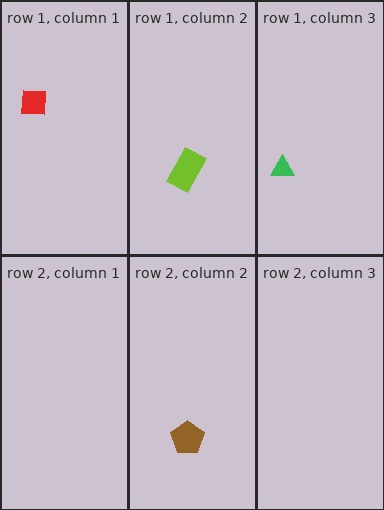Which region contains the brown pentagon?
The row 2, column 2 region.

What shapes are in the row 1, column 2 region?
The lime rectangle.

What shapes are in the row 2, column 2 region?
The brown pentagon.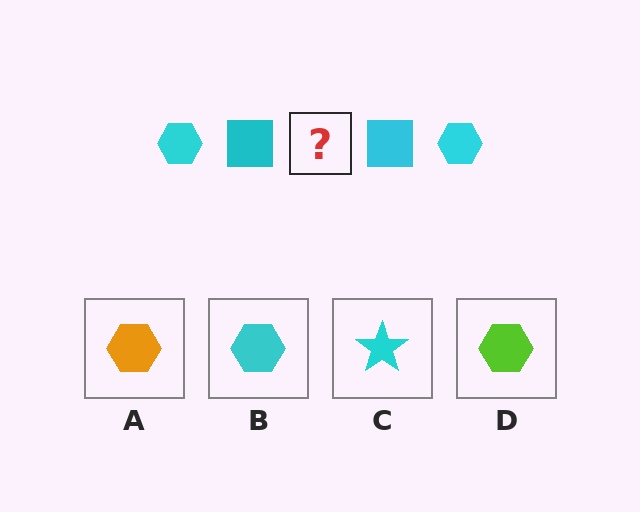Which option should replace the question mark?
Option B.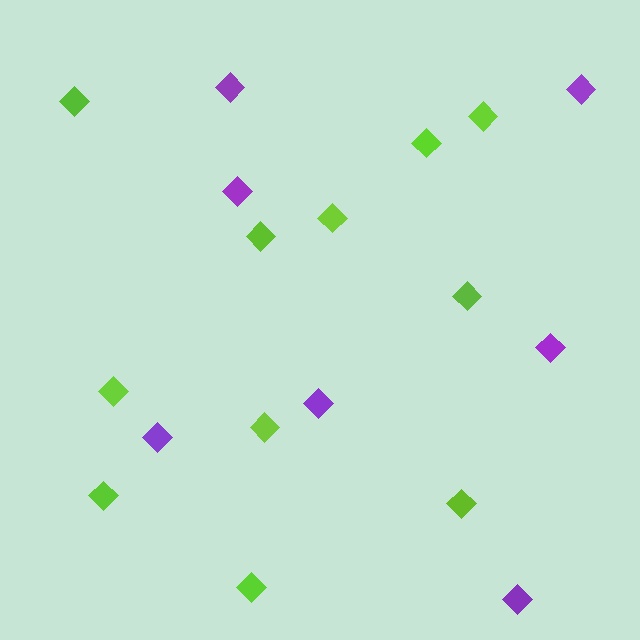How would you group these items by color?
There are 2 groups: one group of purple diamonds (7) and one group of lime diamonds (11).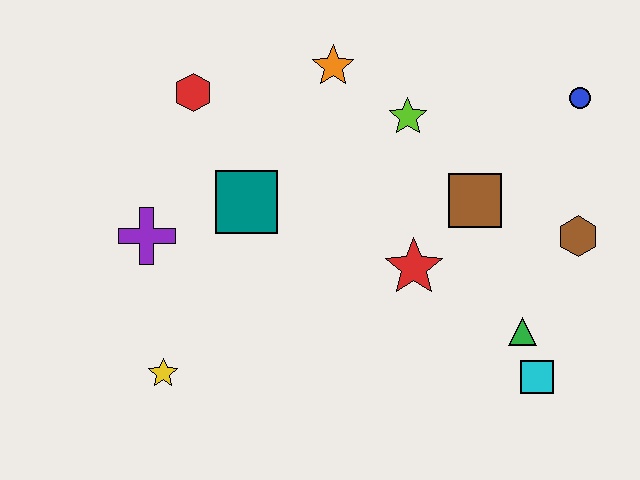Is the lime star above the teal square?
Yes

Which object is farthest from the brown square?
The yellow star is farthest from the brown square.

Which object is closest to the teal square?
The purple cross is closest to the teal square.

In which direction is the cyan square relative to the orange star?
The cyan square is below the orange star.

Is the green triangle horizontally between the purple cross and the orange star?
No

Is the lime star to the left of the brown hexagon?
Yes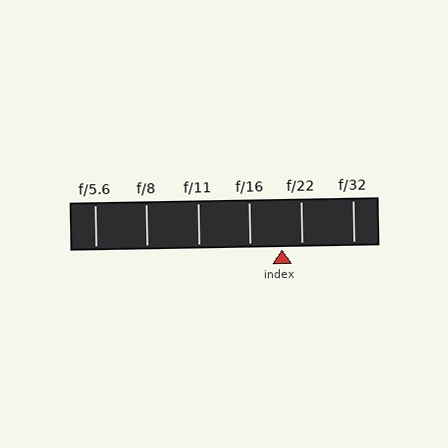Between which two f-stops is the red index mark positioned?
The index mark is between f/16 and f/22.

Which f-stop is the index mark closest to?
The index mark is closest to f/22.